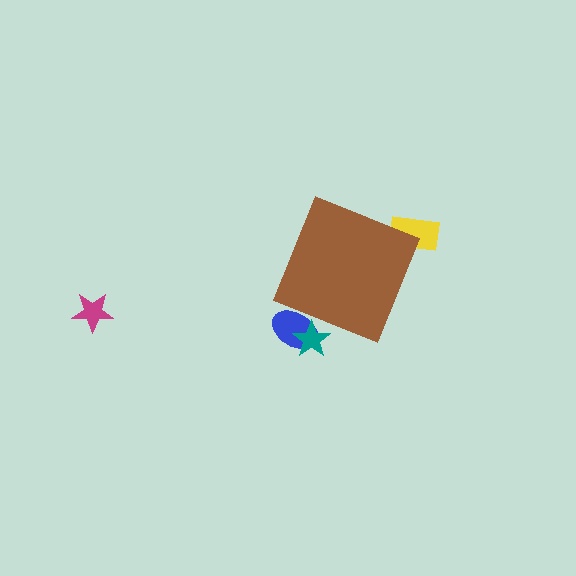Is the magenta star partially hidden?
No, the magenta star is fully visible.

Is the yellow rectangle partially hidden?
Yes, the yellow rectangle is partially hidden behind the brown diamond.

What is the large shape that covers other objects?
A brown diamond.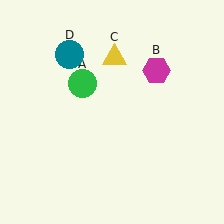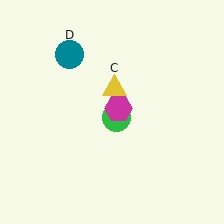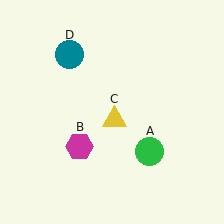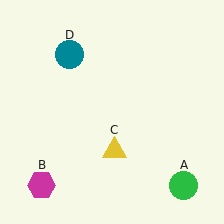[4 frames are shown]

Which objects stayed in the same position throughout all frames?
Teal circle (object D) remained stationary.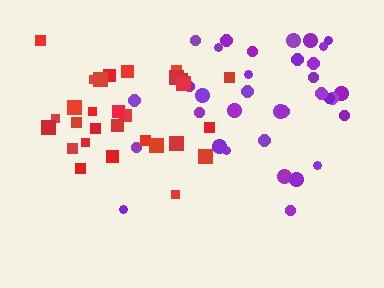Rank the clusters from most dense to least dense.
red, purple.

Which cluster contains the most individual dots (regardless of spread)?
Purple (34).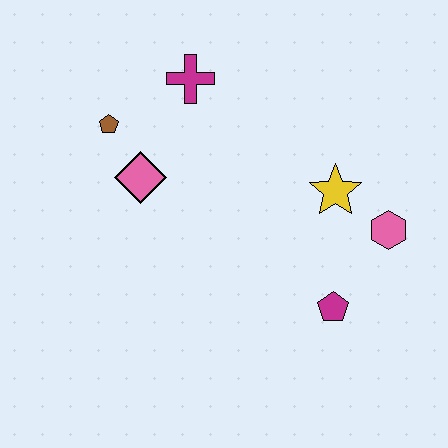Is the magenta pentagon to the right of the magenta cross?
Yes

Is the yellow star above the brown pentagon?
No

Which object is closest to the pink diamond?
The brown pentagon is closest to the pink diamond.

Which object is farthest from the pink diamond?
The pink hexagon is farthest from the pink diamond.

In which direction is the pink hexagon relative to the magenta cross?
The pink hexagon is to the right of the magenta cross.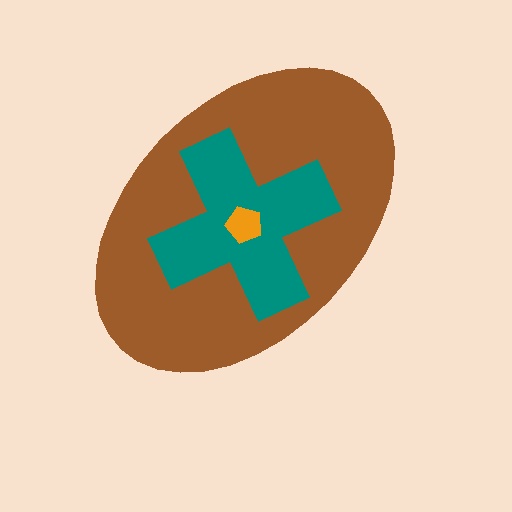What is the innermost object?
The orange pentagon.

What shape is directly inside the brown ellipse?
The teal cross.